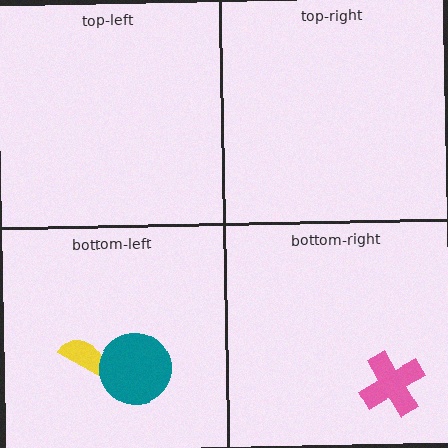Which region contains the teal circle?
The bottom-left region.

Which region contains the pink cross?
The bottom-right region.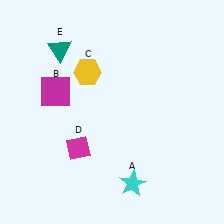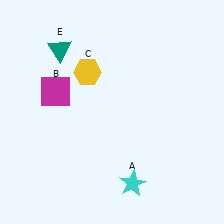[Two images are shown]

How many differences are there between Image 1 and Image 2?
There is 1 difference between the two images.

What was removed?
The magenta diamond (D) was removed in Image 2.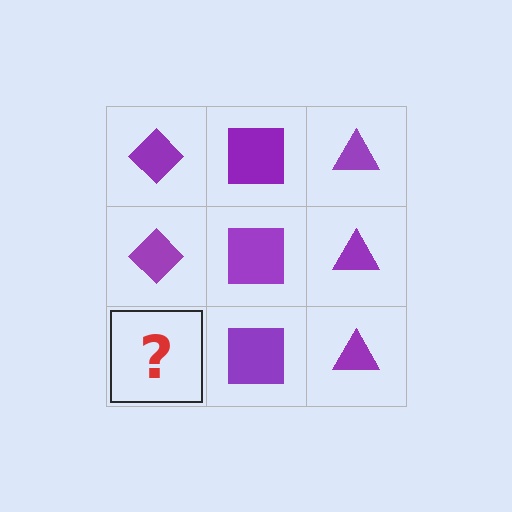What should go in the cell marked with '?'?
The missing cell should contain a purple diamond.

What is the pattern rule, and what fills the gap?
The rule is that each column has a consistent shape. The gap should be filled with a purple diamond.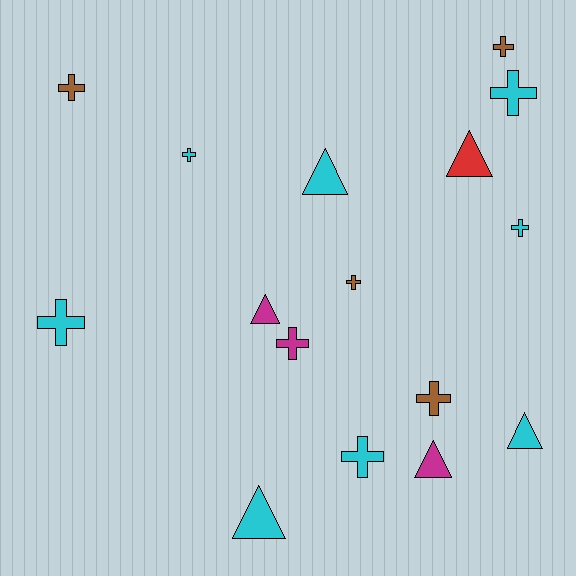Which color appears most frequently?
Cyan, with 8 objects.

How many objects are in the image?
There are 16 objects.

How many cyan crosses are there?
There are 5 cyan crosses.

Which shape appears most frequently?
Cross, with 10 objects.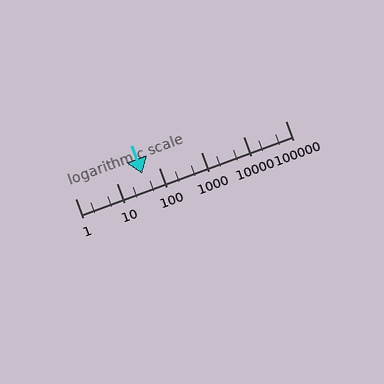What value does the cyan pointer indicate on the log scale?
The pointer indicates approximately 39.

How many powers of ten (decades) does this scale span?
The scale spans 5 decades, from 1 to 100000.